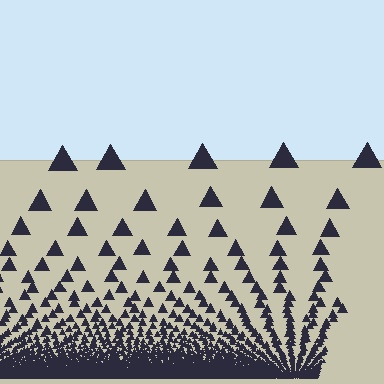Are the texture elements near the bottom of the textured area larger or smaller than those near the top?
Smaller. The gradient is inverted — elements near the bottom are smaller and denser.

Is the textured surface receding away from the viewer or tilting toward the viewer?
The surface appears to tilt toward the viewer. Texture elements get larger and sparser toward the top.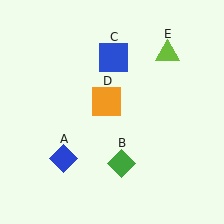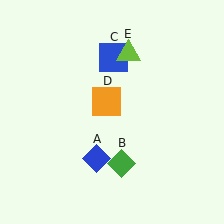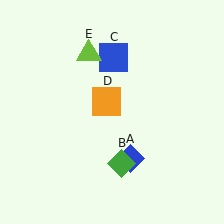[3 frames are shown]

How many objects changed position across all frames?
2 objects changed position: blue diamond (object A), lime triangle (object E).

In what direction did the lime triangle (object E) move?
The lime triangle (object E) moved left.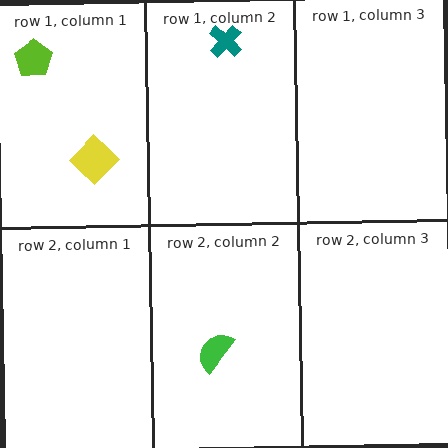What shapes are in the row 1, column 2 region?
The teal cross.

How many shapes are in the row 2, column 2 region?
1.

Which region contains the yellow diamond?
The row 1, column 1 region.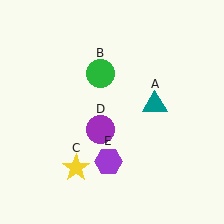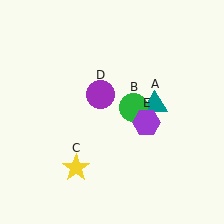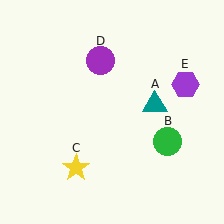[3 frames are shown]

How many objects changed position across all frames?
3 objects changed position: green circle (object B), purple circle (object D), purple hexagon (object E).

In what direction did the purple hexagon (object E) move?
The purple hexagon (object E) moved up and to the right.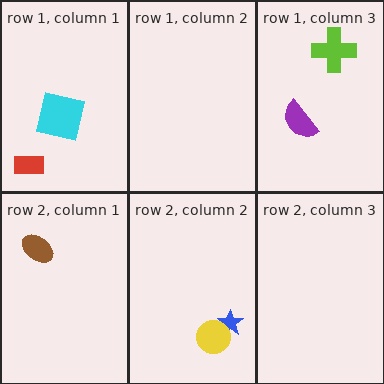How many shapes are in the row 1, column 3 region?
2.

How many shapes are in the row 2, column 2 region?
2.